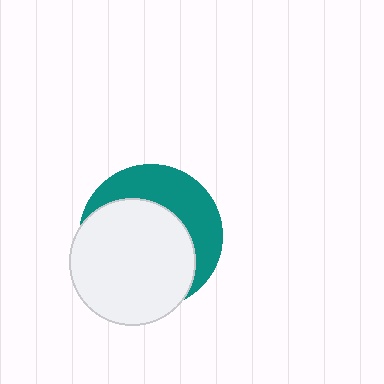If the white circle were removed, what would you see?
You would see the complete teal circle.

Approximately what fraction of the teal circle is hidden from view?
Roughly 62% of the teal circle is hidden behind the white circle.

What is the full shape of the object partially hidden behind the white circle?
The partially hidden object is a teal circle.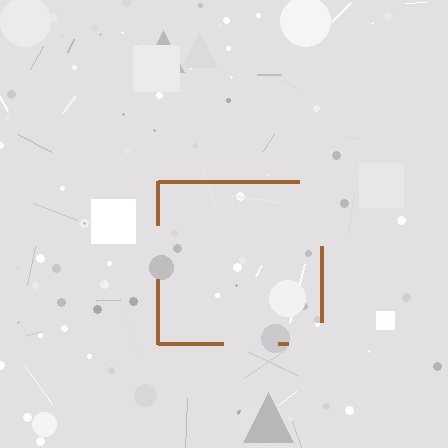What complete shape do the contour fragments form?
The contour fragments form a square.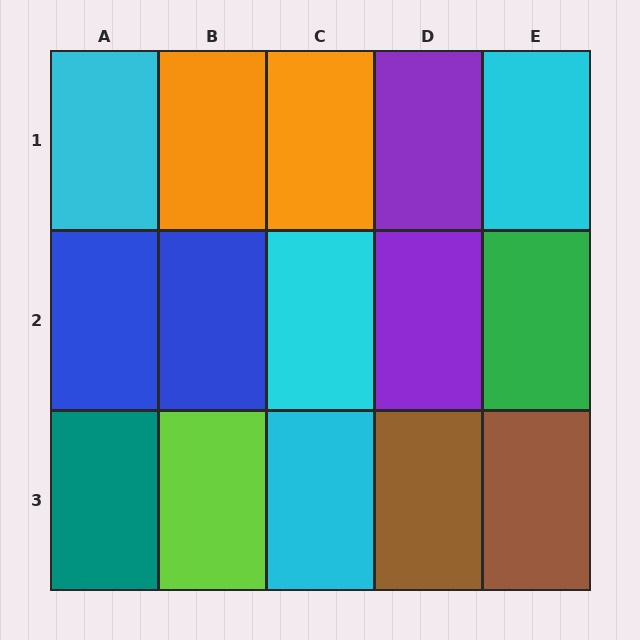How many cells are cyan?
4 cells are cyan.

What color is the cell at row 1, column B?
Orange.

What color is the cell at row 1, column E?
Cyan.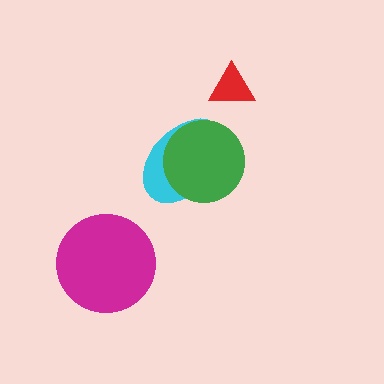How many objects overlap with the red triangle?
0 objects overlap with the red triangle.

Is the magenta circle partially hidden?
No, no other shape covers it.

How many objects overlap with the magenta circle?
0 objects overlap with the magenta circle.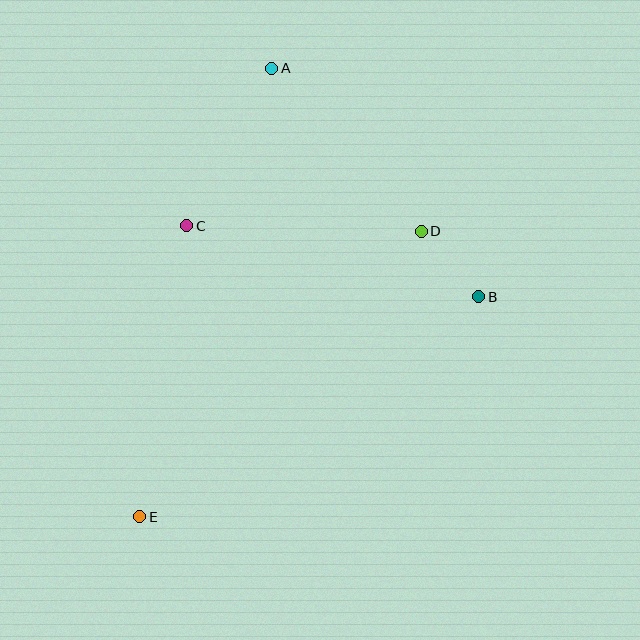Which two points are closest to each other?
Points B and D are closest to each other.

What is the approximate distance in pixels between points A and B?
The distance between A and B is approximately 308 pixels.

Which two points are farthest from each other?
Points A and E are farthest from each other.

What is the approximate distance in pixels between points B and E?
The distance between B and E is approximately 404 pixels.